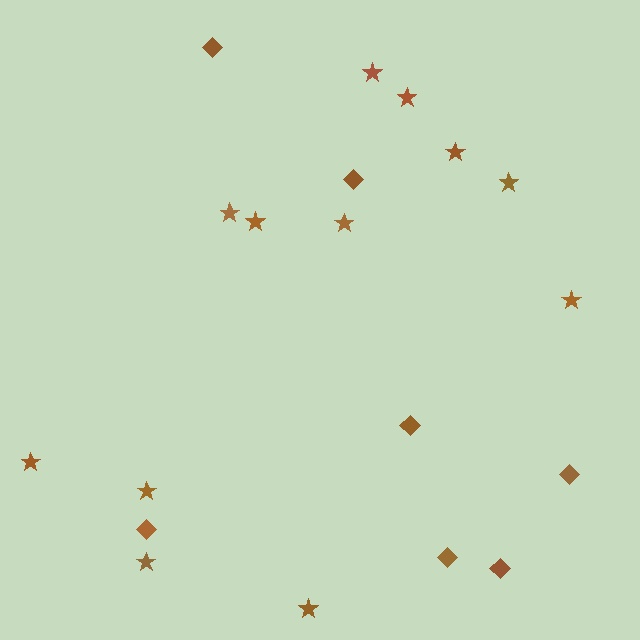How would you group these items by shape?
There are 2 groups: one group of stars (12) and one group of diamonds (7).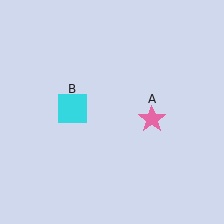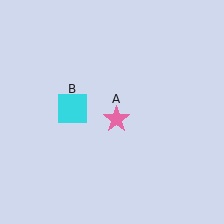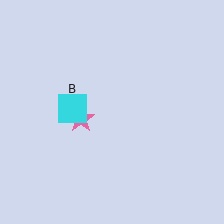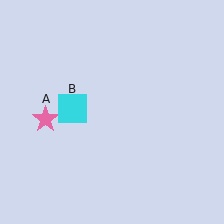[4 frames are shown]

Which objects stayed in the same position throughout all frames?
Cyan square (object B) remained stationary.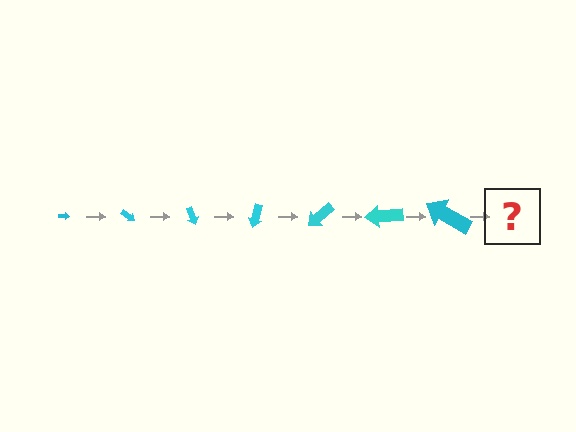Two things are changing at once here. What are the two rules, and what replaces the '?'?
The two rules are that the arrow grows larger each step and it rotates 35 degrees each step. The '?' should be an arrow, larger than the previous one and rotated 245 degrees from the start.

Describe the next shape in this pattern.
It should be an arrow, larger than the previous one and rotated 245 degrees from the start.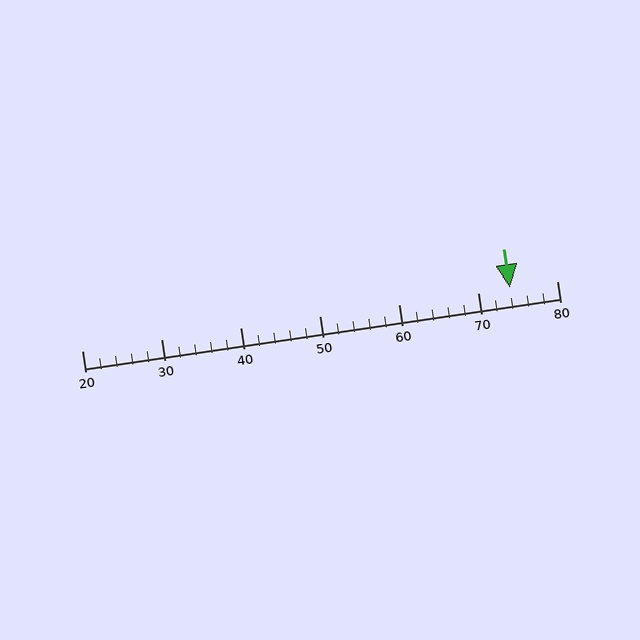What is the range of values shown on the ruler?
The ruler shows values from 20 to 80.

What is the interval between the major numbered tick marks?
The major tick marks are spaced 10 units apart.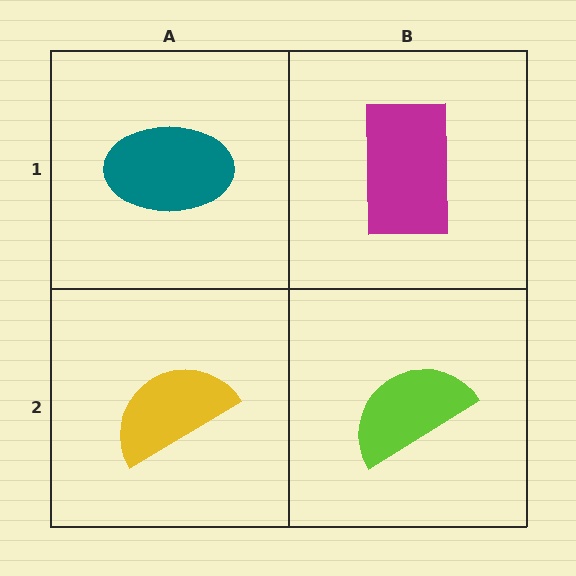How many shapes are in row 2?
2 shapes.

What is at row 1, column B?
A magenta rectangle.